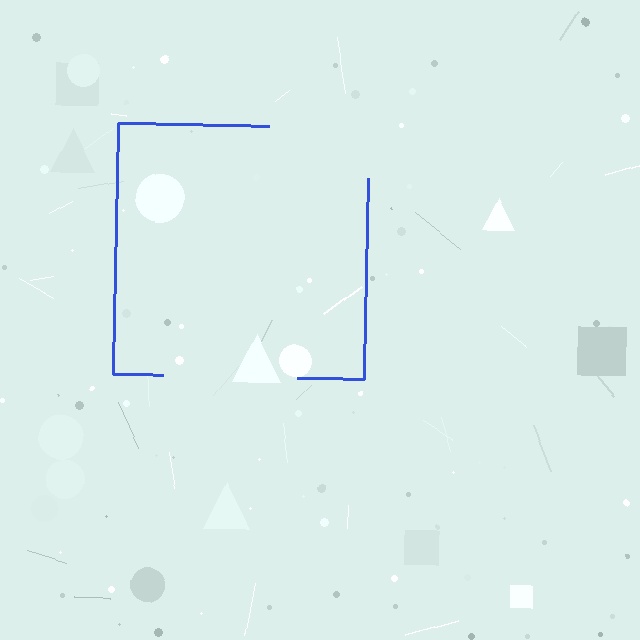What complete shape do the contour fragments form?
The contour fragments form a square.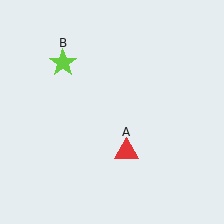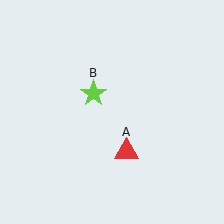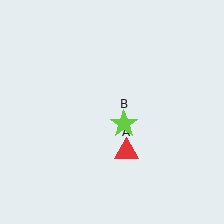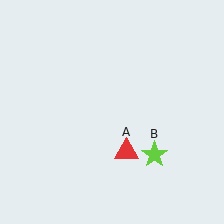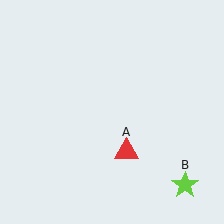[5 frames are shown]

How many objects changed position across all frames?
1 object changed position: lime star (object B).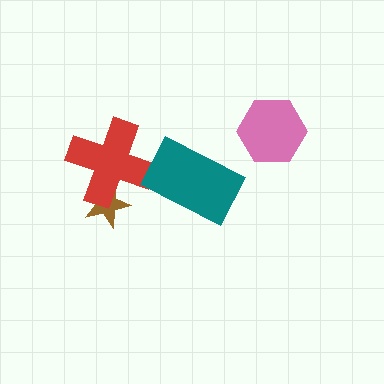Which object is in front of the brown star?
The red cross is in front of the brown star.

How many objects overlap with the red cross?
1 object overlaps with the red cross.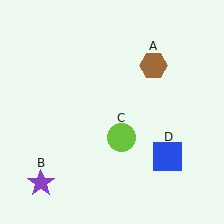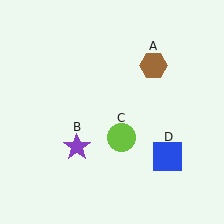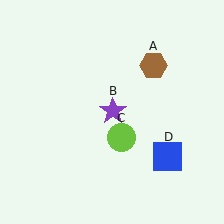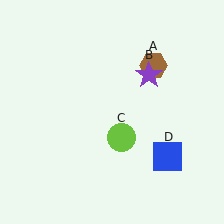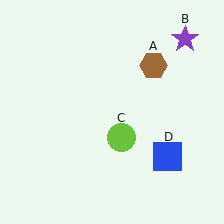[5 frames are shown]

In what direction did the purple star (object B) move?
The purple star (object B) moved up and to the right.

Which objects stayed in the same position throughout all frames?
Brown hexagon (object A) and lime circle (object C) and blue square (object D) remained stationary.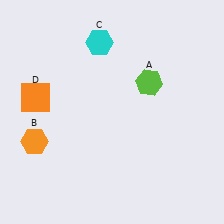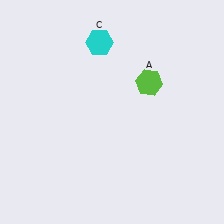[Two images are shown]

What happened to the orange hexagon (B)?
The orange hexagon (B) was removed in Image 2. It was in the bottom-left area of Image 1.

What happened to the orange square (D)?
The orange square (D) was removed in Image 2. It was in the top-left area of Image 1.